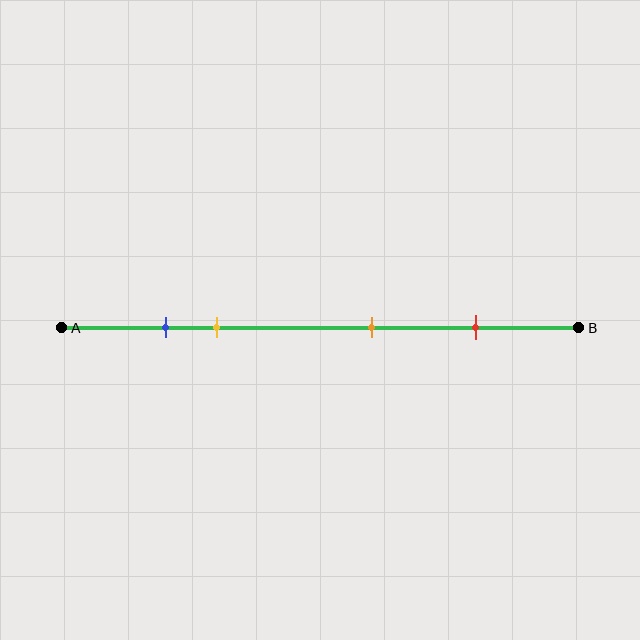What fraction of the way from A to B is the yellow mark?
The yellow mark is approximately 30% (0.3) of the way from A to B.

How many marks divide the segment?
There are 4 marks dividing the segment.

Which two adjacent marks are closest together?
The blue and yellow marks are the closest adjacent pair.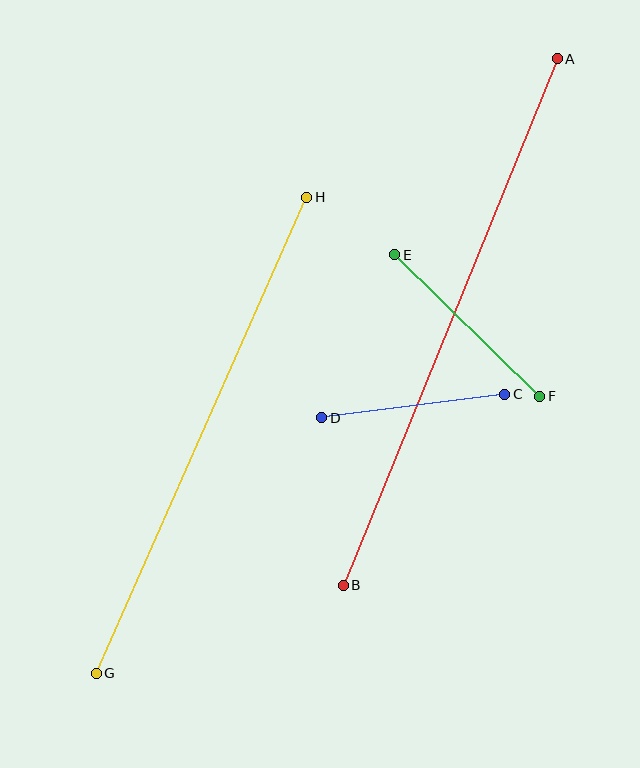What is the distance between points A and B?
The distance is approximately 568 pixels.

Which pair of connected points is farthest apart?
Points A and B are farthest apart.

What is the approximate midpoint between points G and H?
The midpoint is at approximately (202, 435) pixels.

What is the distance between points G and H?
The distance is approximately 521 pixels.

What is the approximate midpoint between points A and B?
The midpoint is at approximately (450, 322) pixels.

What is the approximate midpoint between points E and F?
The midpoint is at approximately (467, 325) pixels.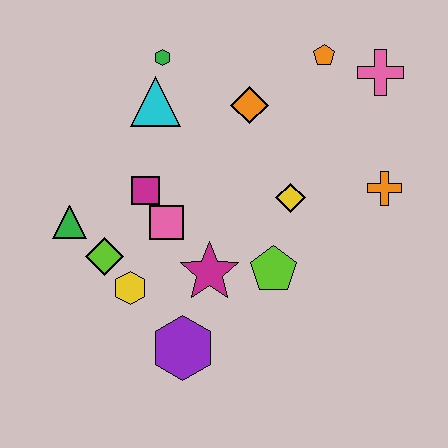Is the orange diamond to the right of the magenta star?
Yes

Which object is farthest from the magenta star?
The pink cross is farthest from the magenta star.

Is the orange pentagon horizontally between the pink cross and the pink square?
Yes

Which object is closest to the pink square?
The magenta square is closest to the pink square.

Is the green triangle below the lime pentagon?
No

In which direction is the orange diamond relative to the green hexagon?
The orange diamond is to the right of the green hexagon.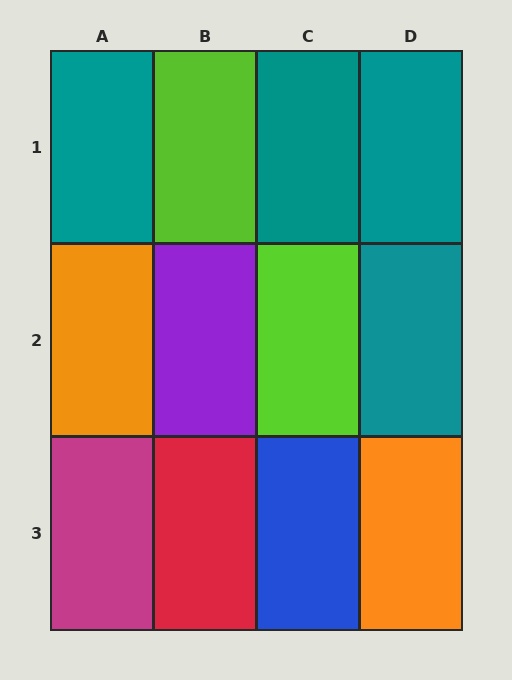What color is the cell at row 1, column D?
Teal.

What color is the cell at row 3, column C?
Blue.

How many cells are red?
1 cell is red.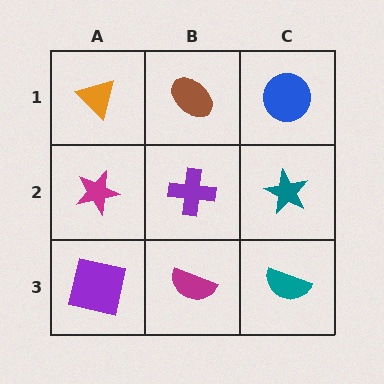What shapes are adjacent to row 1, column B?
A purple cross (row 2, column B), an orange triangle (row 1, column A), a blue circle (row 1, column C).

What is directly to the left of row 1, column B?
An orange triangle.